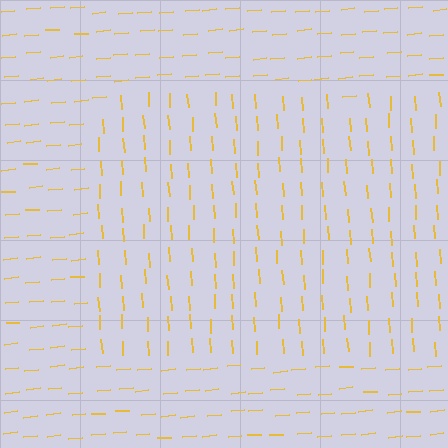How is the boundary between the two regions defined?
The boundary is defined purely by a change in line orientation (approximately 88 degrees difference). All lines are the same color and thickness.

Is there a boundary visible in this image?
Yes, there is a texture boundary formed by a change in line orientation.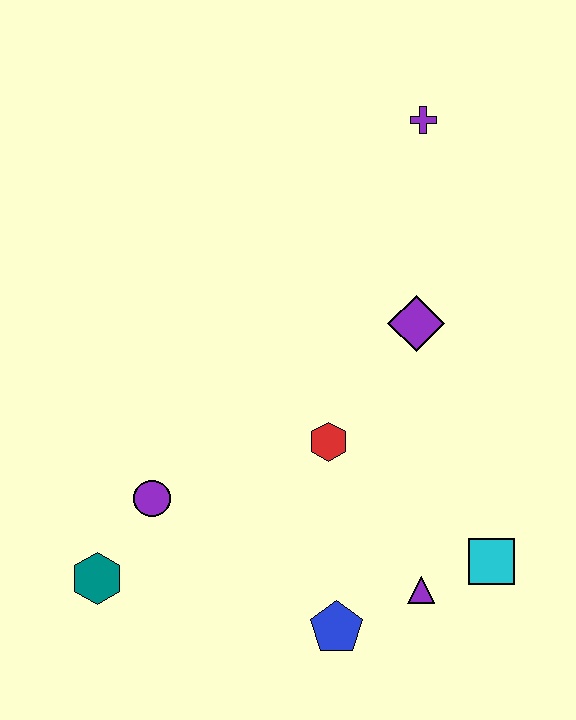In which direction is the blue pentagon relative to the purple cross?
The blue pentagon is below the purple cross.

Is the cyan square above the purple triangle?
Yes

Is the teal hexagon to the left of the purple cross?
Yes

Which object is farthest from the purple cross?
The teal hexagon is farthest from the purple cross.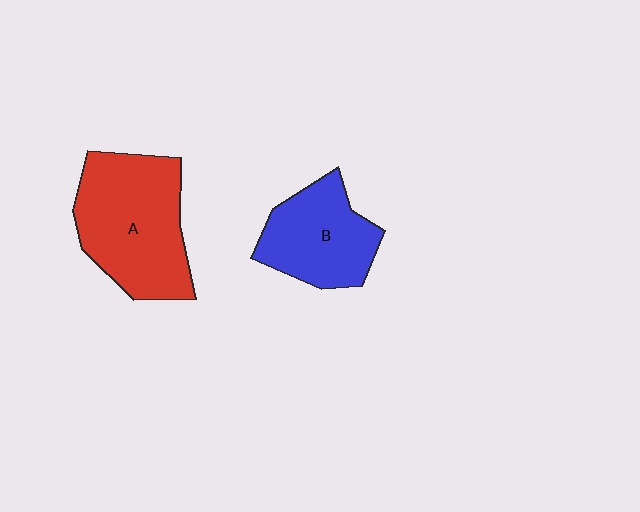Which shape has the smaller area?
Shape B (blue).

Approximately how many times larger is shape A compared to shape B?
Approximately 1.4 times.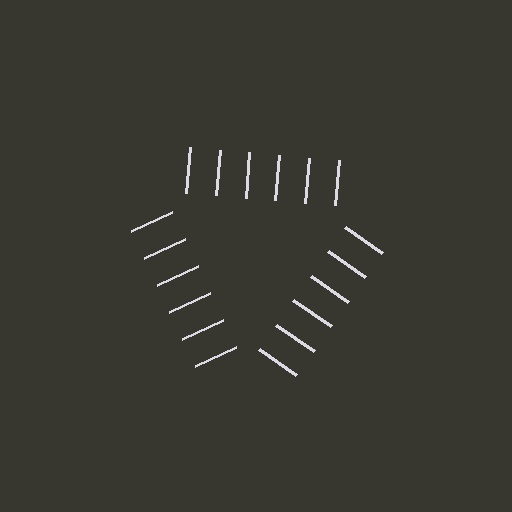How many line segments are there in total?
18 — 6 along each of the 3 edges.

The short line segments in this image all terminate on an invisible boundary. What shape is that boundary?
An illusory triangle — the line segments terminate on its edges but no continuous stroke is drawn.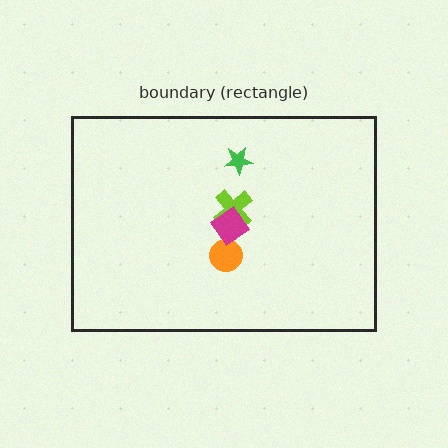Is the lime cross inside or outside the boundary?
Inside.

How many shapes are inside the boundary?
4 inside, 0 outside.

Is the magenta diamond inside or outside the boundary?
Inside.